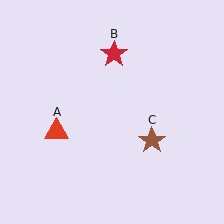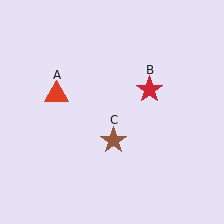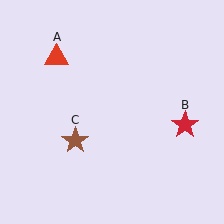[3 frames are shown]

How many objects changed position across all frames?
3 objects changed position: red triangle (object A), red star (object B), brown star (object C).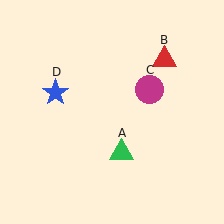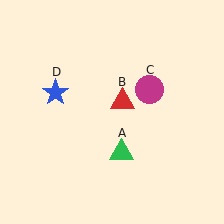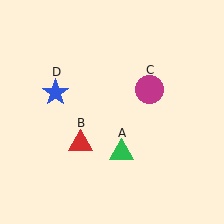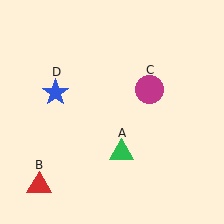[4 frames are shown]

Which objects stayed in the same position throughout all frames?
Green triangle (object A) and magenta circle (object C) and blue star (object D) remained stationary.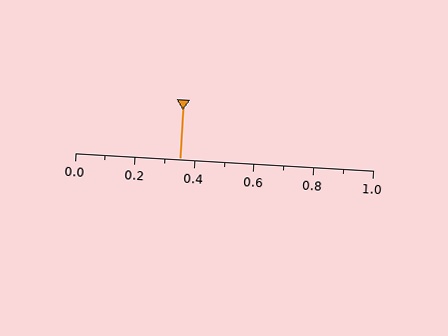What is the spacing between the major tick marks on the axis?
The major ticks are spaced 0.2 apart.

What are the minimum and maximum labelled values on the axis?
The axis runs from 0.0 to 1.0.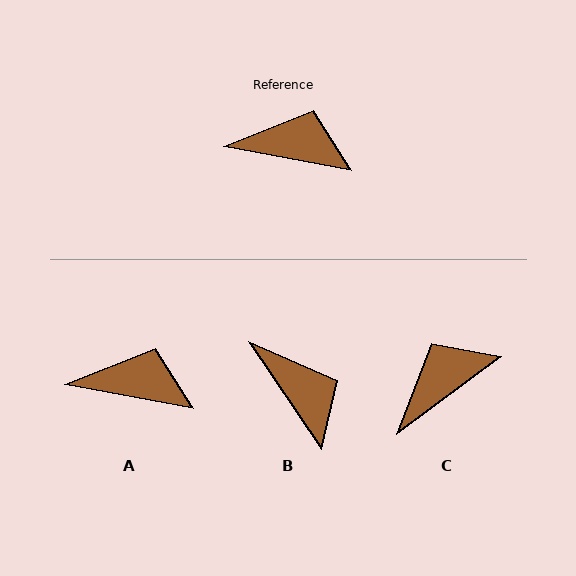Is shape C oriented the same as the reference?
No, it is off by about 47 degrees.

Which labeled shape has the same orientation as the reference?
A.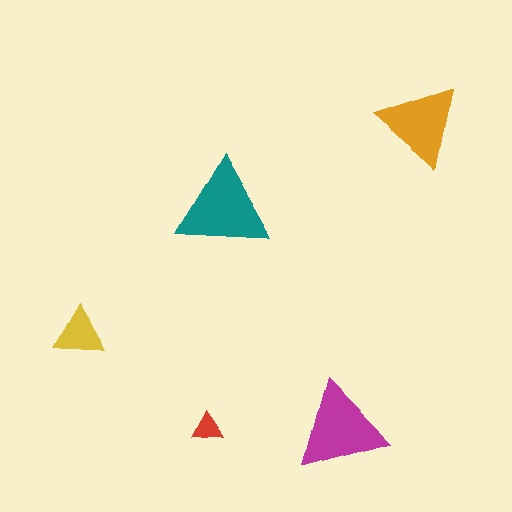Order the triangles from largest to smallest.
the teal one, the magenta one, the orange one, the yellow one, the red one.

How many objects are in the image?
There are 5 objects in the image.